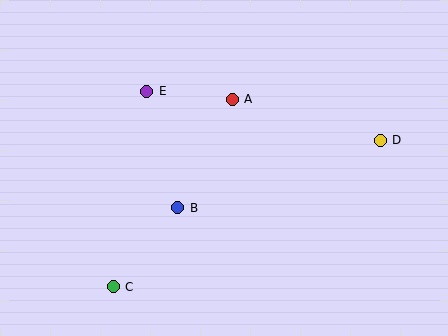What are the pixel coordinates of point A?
Point A is at (232, 99).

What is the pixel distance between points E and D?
The distance between E and D is 239 pixels.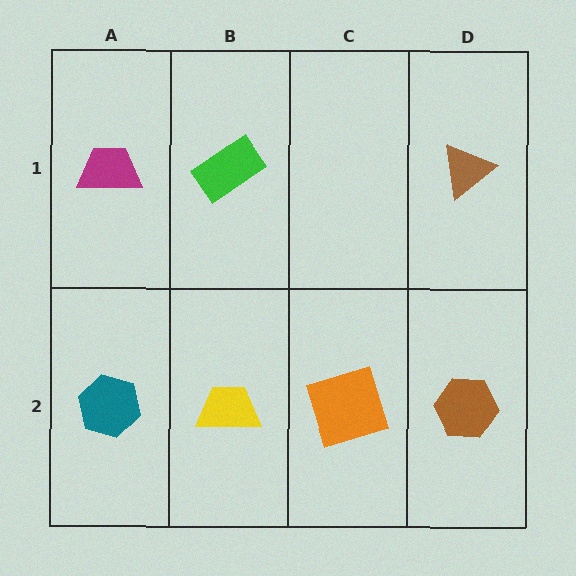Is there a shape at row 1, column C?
No, that cell is empty.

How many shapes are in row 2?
4 shapes.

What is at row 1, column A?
A magenta trapezoid.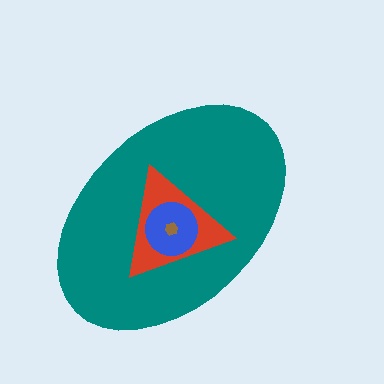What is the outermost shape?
The teal ellipse.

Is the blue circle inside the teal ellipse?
Yes.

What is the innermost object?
The brown hexagon.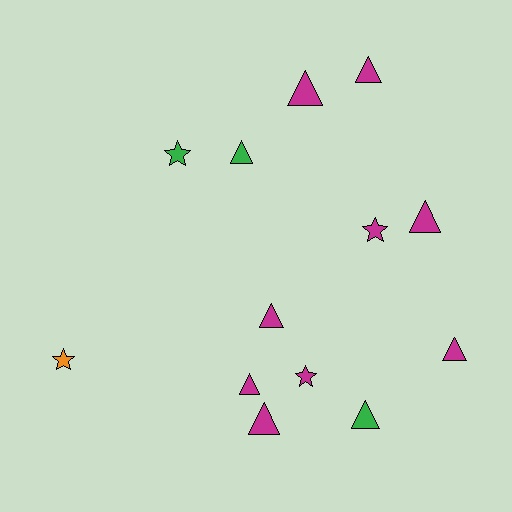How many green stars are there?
There is 1 green star.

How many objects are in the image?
There are 13 objects.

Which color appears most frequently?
Magenta, with 9 objects.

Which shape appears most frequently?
Triangle, with 9 objects.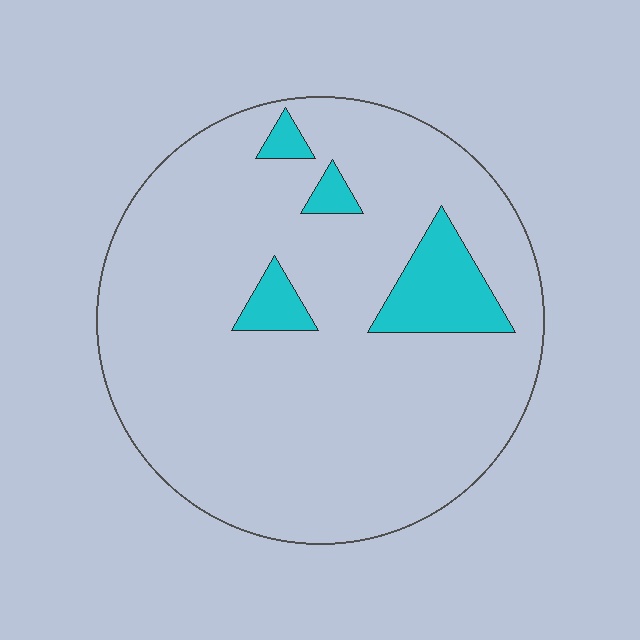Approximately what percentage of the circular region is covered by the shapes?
Approximately 10%.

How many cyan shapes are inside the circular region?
4.